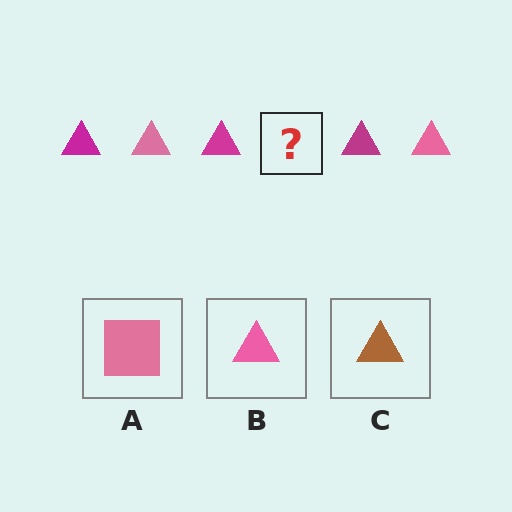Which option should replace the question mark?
Option B.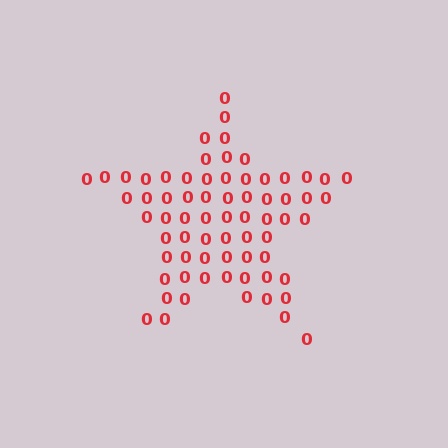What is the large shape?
The large shape is a star.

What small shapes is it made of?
It is made of small digit 0's.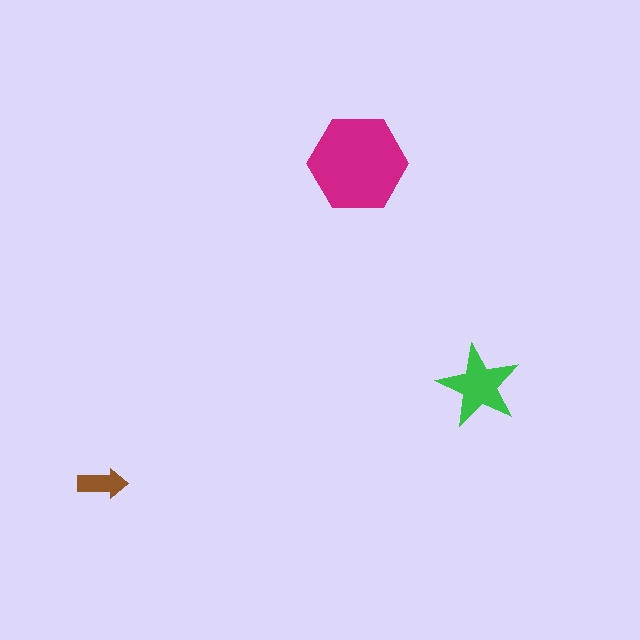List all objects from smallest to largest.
The brown arrow, the green star, the magenta hexagon.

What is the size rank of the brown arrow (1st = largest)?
3rd.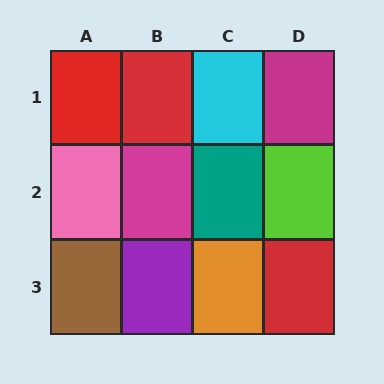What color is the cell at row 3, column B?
Purple.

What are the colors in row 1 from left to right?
Red, red, cyan, magenta.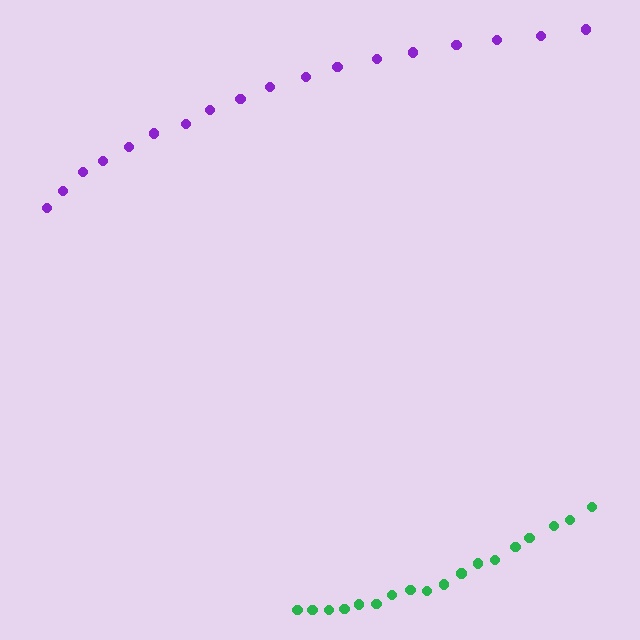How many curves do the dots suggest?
There are 2 distinct paths.